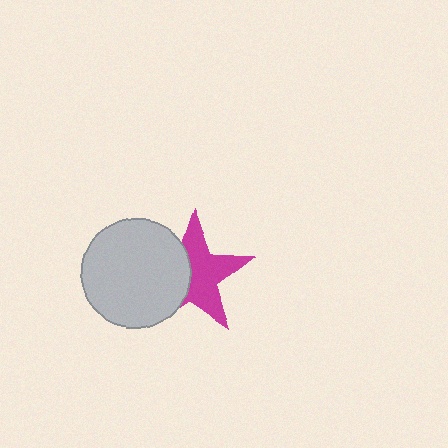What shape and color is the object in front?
The object in front is a light gray circle.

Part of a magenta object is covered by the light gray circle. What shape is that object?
It is a star.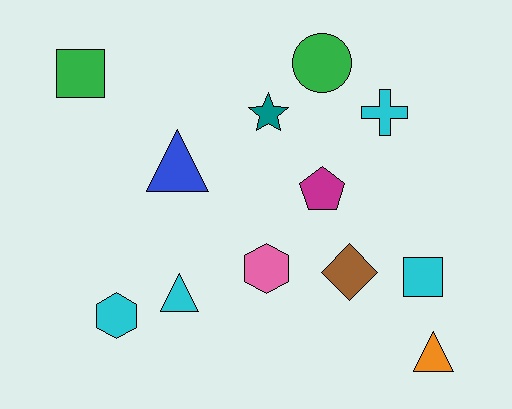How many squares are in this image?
There are 2 squares.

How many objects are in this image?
There are 12 objects.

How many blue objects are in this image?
There is 1 blue object.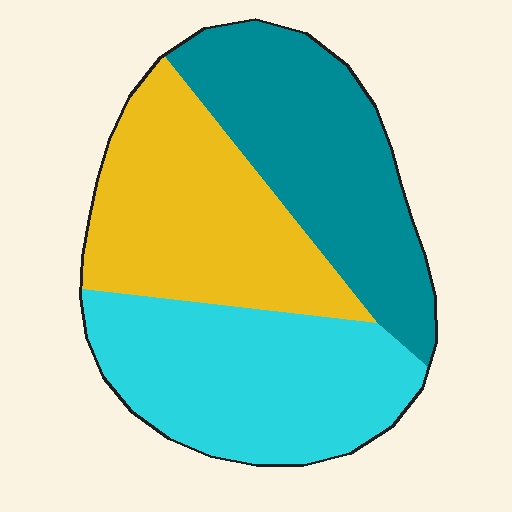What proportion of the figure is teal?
Teal takes up between a sixth and a third of the figure.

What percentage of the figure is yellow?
Yellow takes up about one third (1/3) of the figure.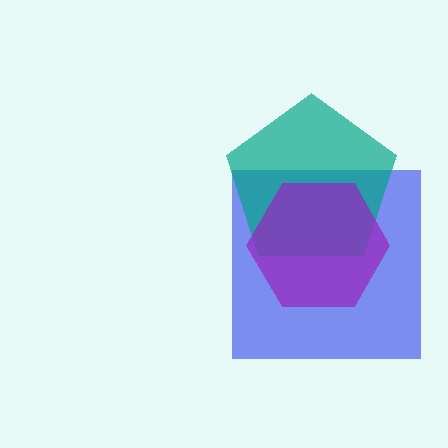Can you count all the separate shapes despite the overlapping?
Yes, there are 3 separate shapes.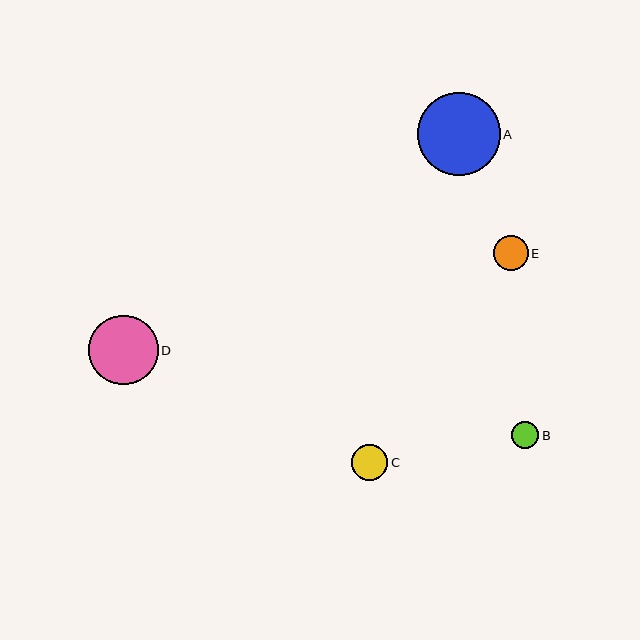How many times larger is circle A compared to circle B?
Circle A is approximately 3.1 times the size of circle B.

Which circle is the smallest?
Circle B is the smallest with a size of approximately 27 pixels.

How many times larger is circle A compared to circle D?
Circle A is approximately 1.2 times the size of circle D.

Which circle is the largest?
Circle A is the largest with a size of approximately 82 pixels.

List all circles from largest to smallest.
From largest to smallest: A, D, C, E, B.